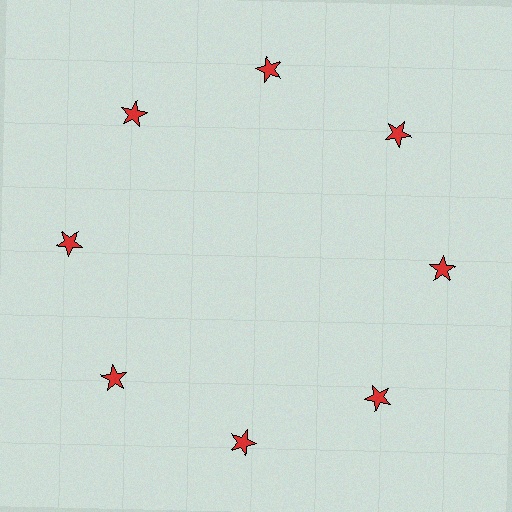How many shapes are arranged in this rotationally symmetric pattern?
There are 8 shapes, arranged in 8 groups of 1.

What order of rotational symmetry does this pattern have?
This pattern has 8-fold rotational symmetry.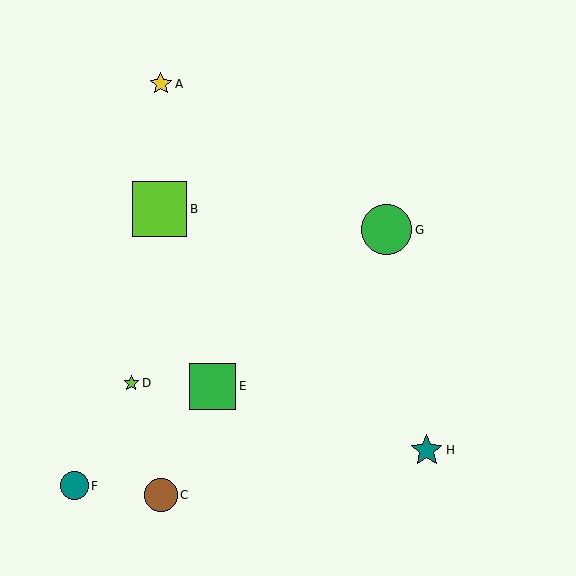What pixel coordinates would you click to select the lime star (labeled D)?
Click at (131, 383) to select the lime star D.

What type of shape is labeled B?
Shape B is a lime square.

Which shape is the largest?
The lime square (labeled B) is the largest.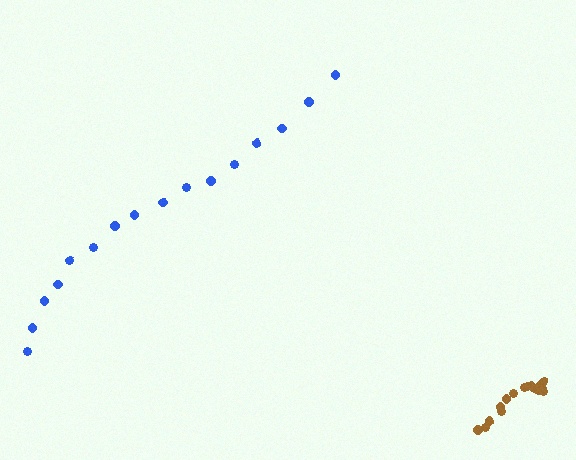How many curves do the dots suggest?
There are 2 distinct paths.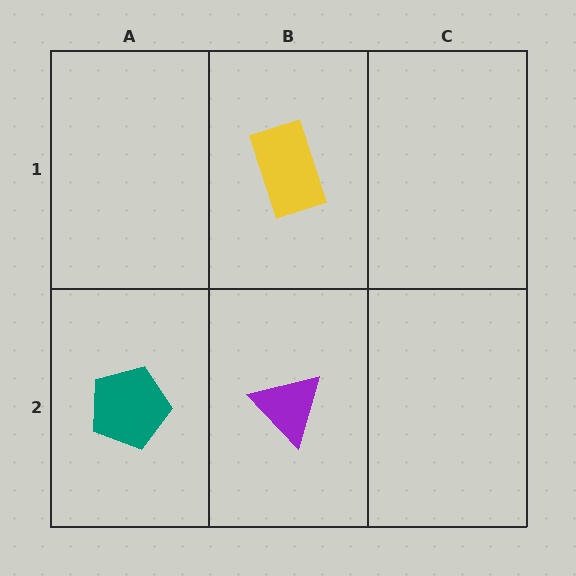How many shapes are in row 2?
2 shapes.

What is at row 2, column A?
A teal pentagon.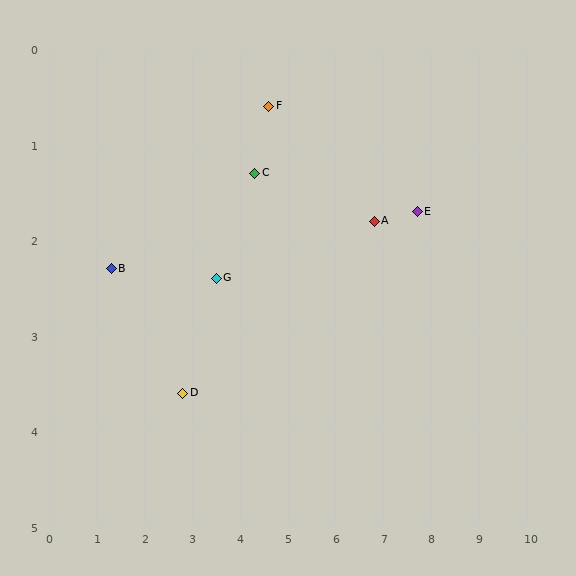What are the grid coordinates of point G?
Point G is at approximately (3.5, 2.4).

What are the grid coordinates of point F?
Point F is at approximately (4.6, 0.6).